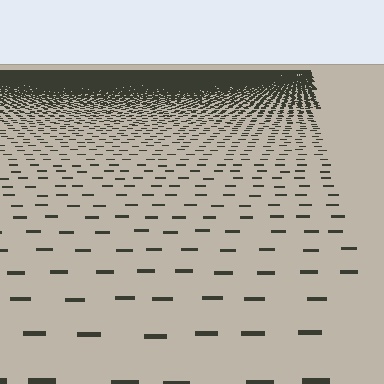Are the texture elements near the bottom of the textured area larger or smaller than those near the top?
Larger. Near the bottom, elements are closer to the viewer and appear at a bigger on-screen size.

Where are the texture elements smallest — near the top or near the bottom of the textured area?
Near the top.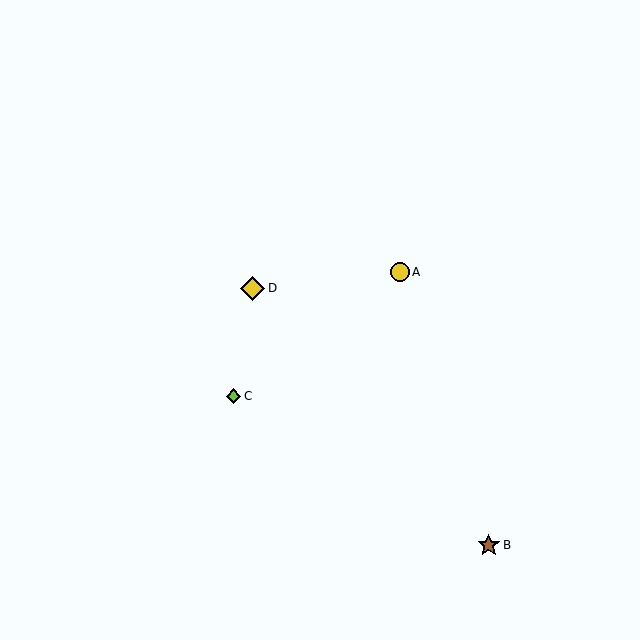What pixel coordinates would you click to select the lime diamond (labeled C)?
Click at (233, 396) to select the lime diamond C.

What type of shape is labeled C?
Shape C is a lime diamond.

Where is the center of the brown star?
The center of the brown star is at (489, 545).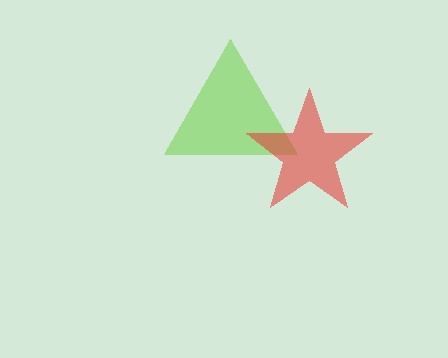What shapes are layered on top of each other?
The layered shapes are: a lime triangle, a red star.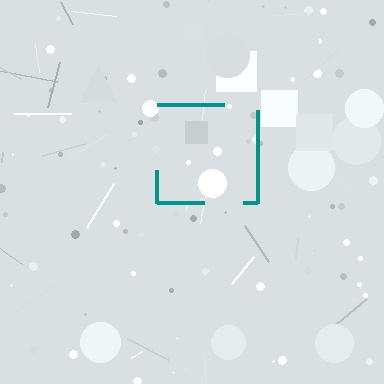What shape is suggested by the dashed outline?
The dashed outline suggests a square.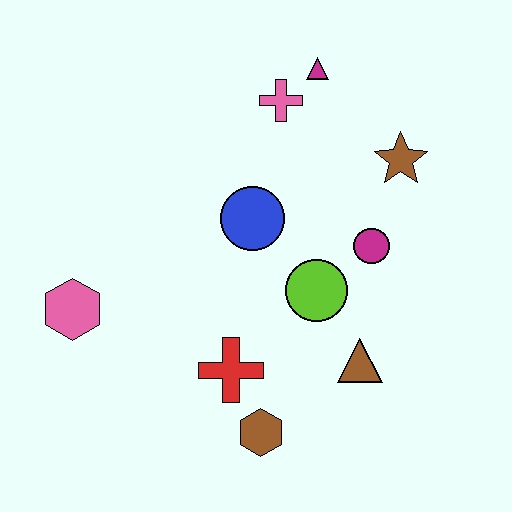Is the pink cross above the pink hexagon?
Yes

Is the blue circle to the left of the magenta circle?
Yes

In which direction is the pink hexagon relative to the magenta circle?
The pink hexagon is to the left of the magenta circle.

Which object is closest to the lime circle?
The magenta circle is closest to the lime circle.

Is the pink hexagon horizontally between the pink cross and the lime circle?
No